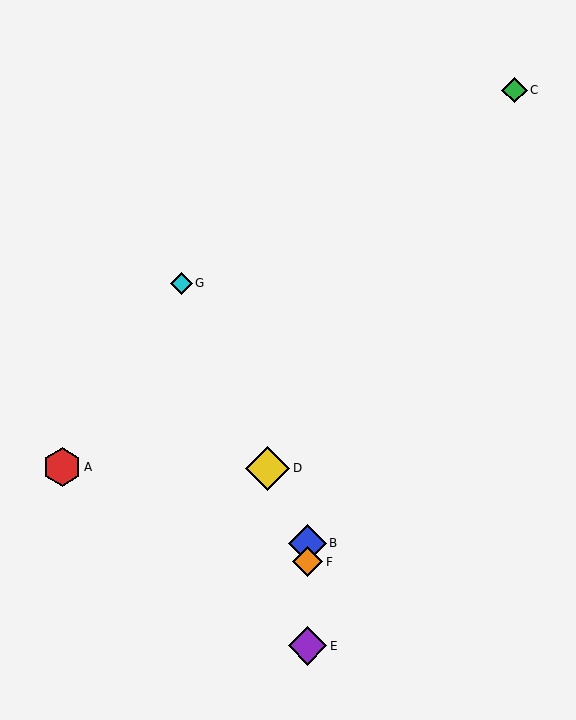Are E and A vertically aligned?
No, E is at x≈308 and A is at x≈62.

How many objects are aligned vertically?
3 objects (B, E, F) are aligned vertically.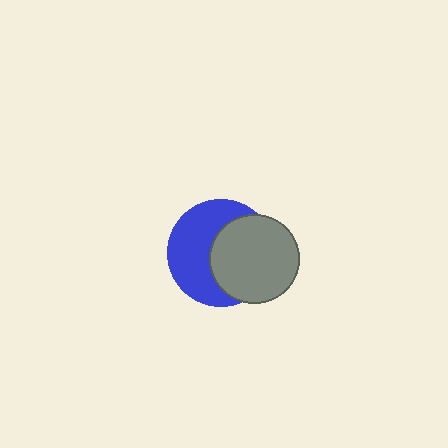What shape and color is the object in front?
The object in front is a gray circle.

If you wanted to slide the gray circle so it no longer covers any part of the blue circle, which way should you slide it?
Slide it right — that is the most direct way to separate the two shapes.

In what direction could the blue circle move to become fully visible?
The blue circle could move left. That would shift it out from behind the gray circle entirely.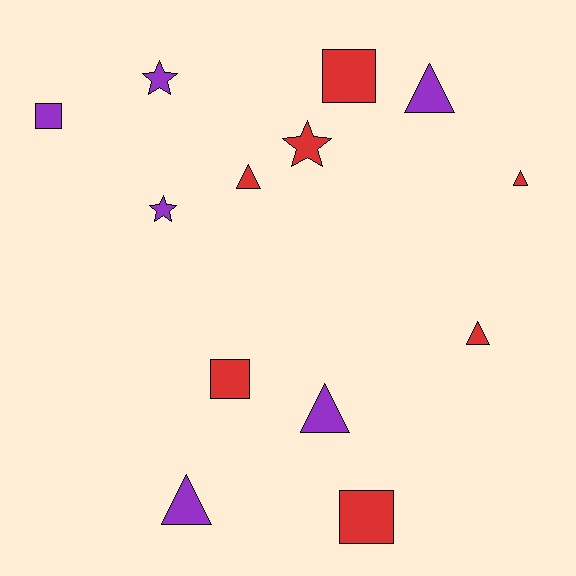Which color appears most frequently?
Red, with 7 objects.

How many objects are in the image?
There are 13 objects.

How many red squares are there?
There are 3 red squares.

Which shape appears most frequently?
Triangle, with 6 objects.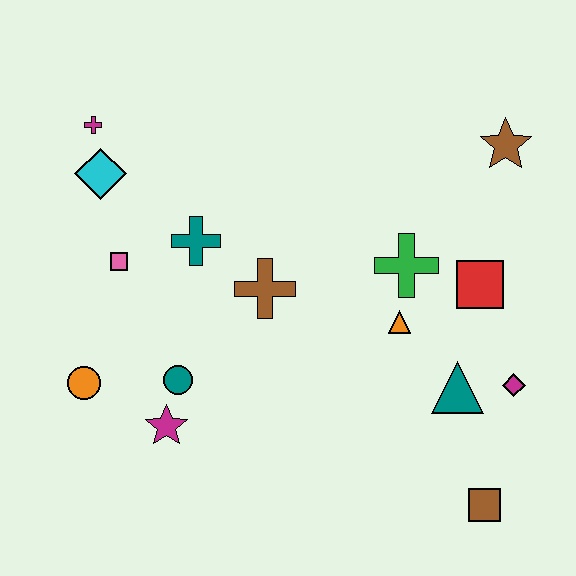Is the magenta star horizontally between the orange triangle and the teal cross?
No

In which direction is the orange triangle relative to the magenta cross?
The orange triangle is to the right of the magenta cross.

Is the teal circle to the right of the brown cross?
No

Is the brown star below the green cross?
No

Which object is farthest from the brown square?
The magenta cross is farthest from the brown square.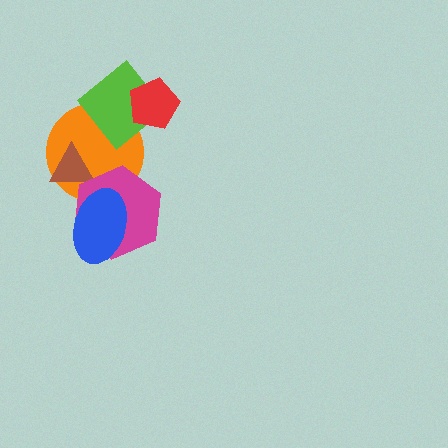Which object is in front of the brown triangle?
The magenta hexagon is in front of the brown triangle.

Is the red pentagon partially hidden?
No, no other shape covers it.